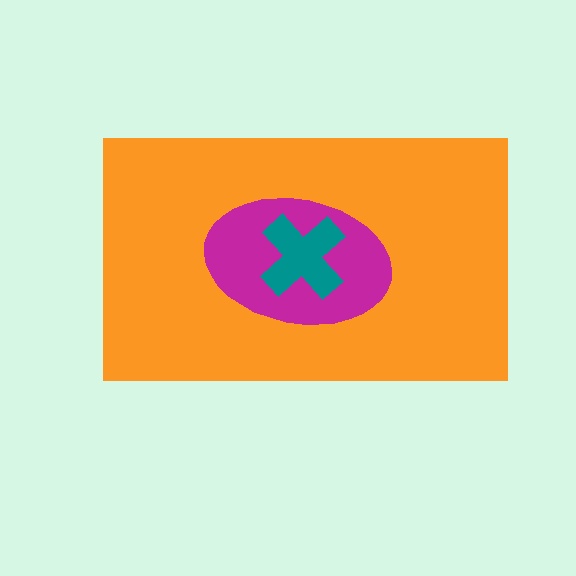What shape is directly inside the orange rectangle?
The magenta ellipse.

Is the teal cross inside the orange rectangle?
Yes.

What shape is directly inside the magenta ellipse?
The teal cross.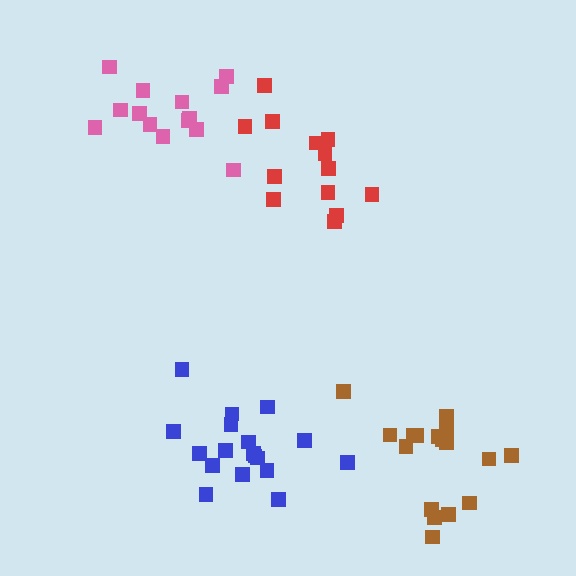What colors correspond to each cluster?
The clusters are colored: brown, blue, pink, red.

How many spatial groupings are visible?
There are 4 spatial groupings.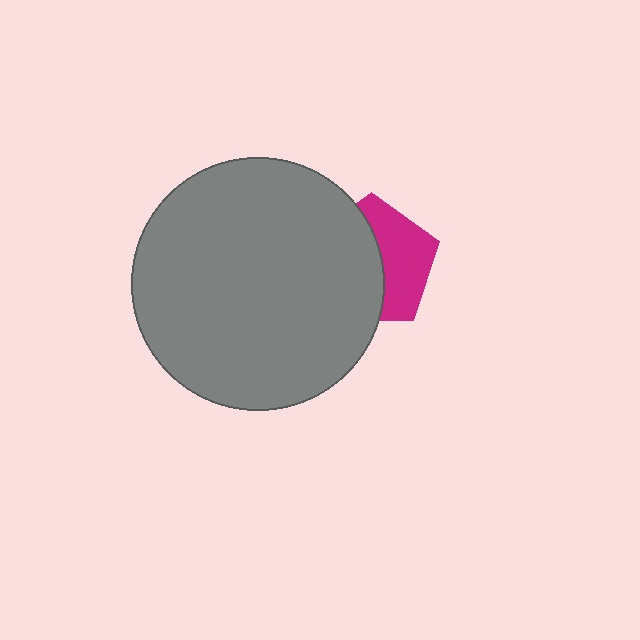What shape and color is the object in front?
The object in front is a gray circle.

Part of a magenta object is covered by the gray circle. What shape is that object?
It is a pentagon.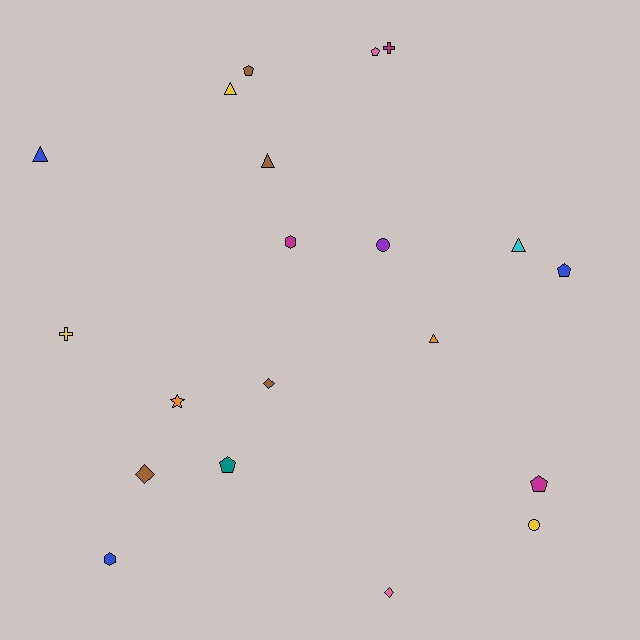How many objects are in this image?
There are 20 objects.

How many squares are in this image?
There are no squares.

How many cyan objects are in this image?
There is 1 cyan object.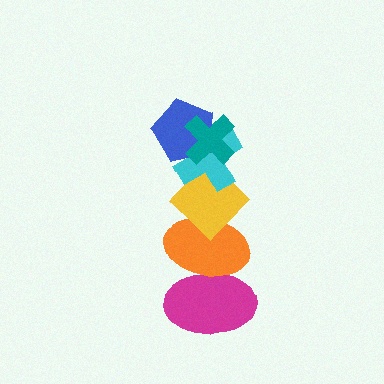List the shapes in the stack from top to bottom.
From top to bottom: the teal cross, the blue pentagon, the cyan cross, the yellow diamond, the orange ellipse, the magenta ellipse.